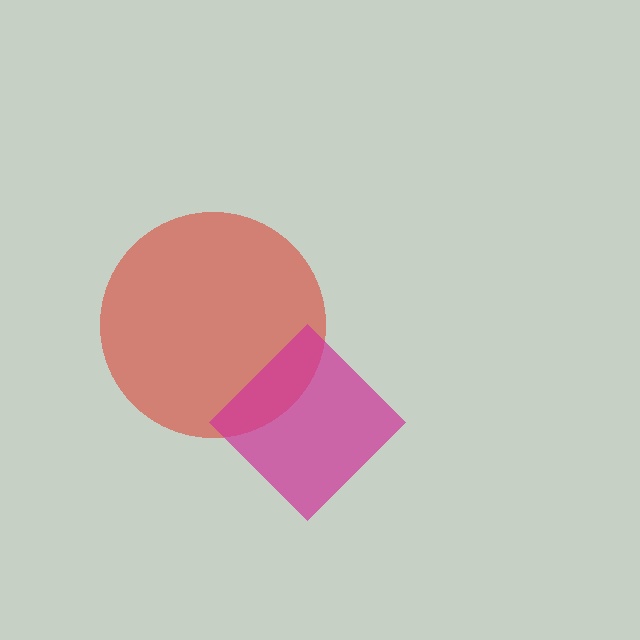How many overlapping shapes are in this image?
There are 2 overlapping shapes in the image.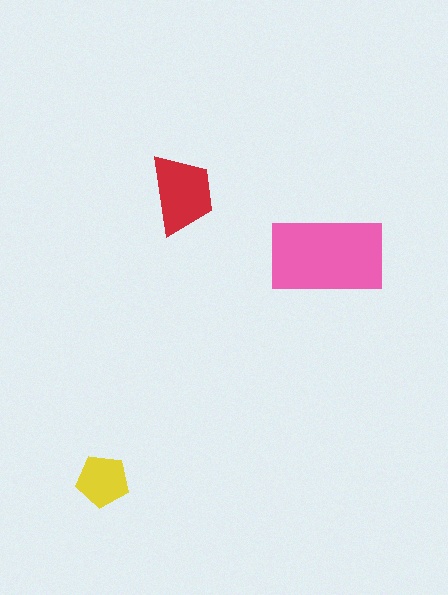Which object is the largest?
The pink rectangle.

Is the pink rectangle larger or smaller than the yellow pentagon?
Larger.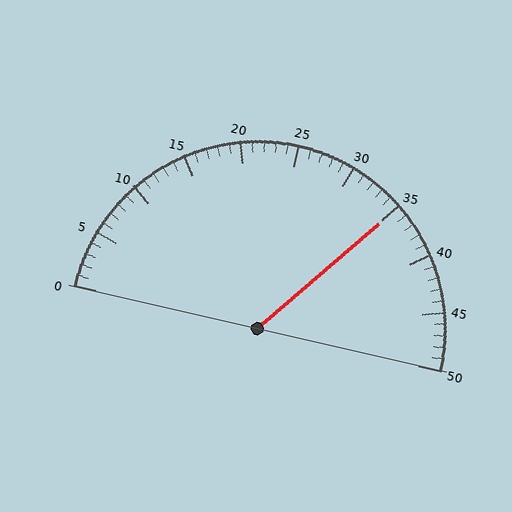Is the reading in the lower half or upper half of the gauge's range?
The reading is in the upper half of the range (0 to 50).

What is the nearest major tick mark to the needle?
The nearest major tick mark is 35.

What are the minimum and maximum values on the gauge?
The gauge ranges from 0 to 50.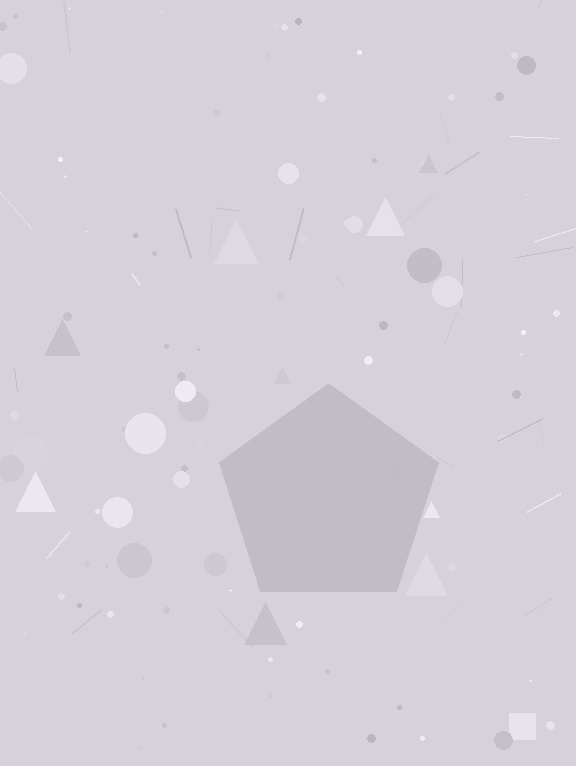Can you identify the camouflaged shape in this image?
The camouflaged shape is a pentagon.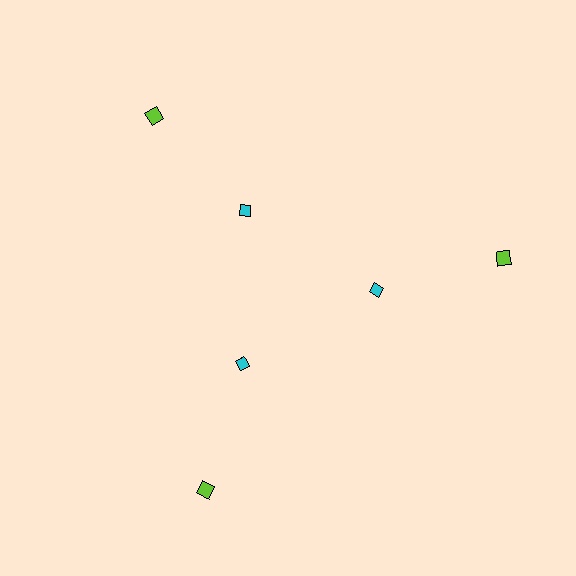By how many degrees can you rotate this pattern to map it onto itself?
The pattern maps onto itself every 120 degrees of rotation.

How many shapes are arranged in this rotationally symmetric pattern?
There are 6 shapes, arranged in 3 groups of 2.